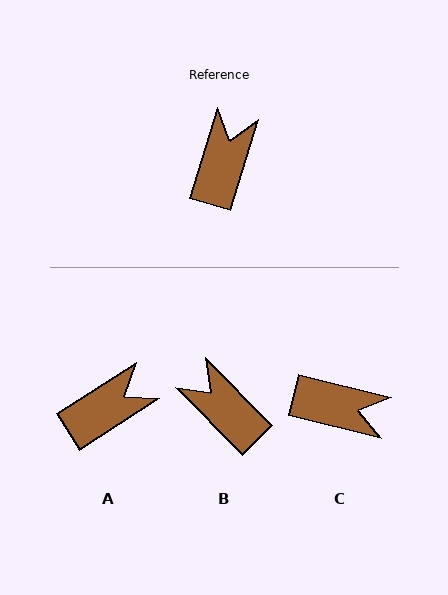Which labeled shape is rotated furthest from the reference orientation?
C, about 87 degrees away.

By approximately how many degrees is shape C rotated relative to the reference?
Approximately 87 degrees clockwise.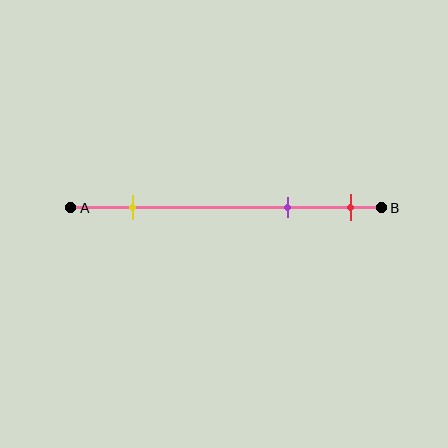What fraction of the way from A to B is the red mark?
The red mark is approximately 90% (0.9) of the way from A to B.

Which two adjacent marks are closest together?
The purple and red marks are the closest adjacent pair.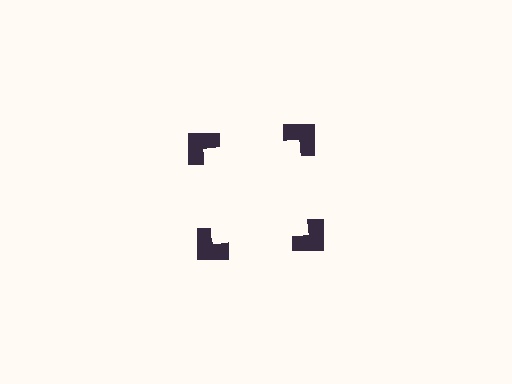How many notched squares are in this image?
There are 4 — one at each vertex of the illusory square.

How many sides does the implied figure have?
4 sides.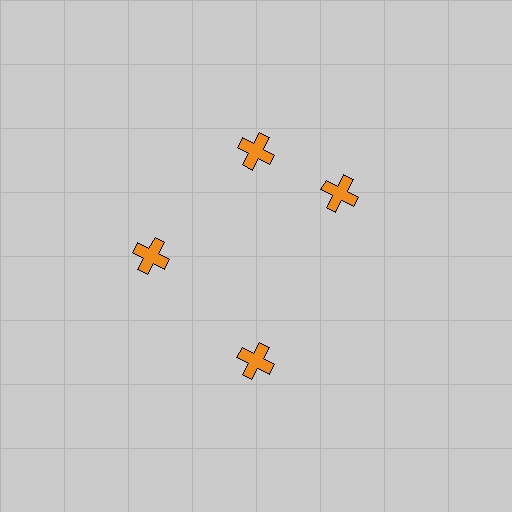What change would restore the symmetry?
The symmetry would be restored by rotating it back into even spacing with its neighbors so that all 4 crosses sit at equal angles and equal distance from the center.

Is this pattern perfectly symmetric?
No. The 4 orange crosses are arranged in a ring, but one element near the 3 o'clock position is rotated out of alignment along the ring, breaking the 4-fold rotational symmetry.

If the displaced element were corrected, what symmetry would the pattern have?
It would have 4-fold rotational symmetry — the pattern would map onto itself every 90 degrees.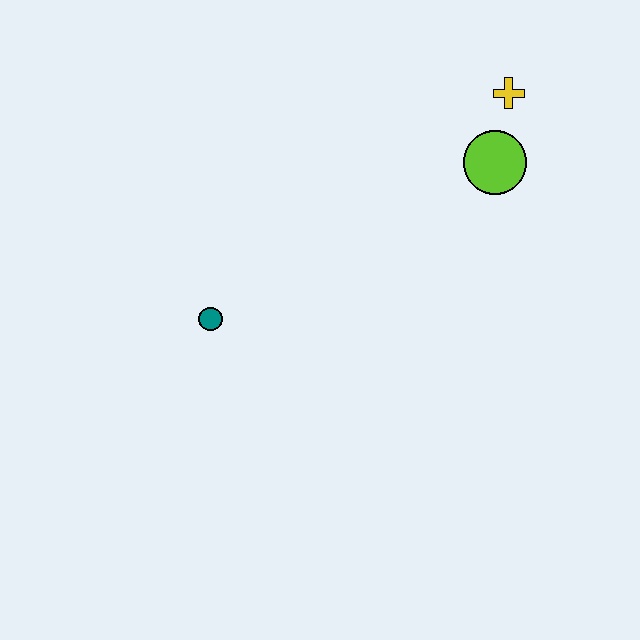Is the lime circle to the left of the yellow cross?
Yes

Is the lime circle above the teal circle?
Yes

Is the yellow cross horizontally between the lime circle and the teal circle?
No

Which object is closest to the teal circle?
The lime circle is closest to the teal circle.